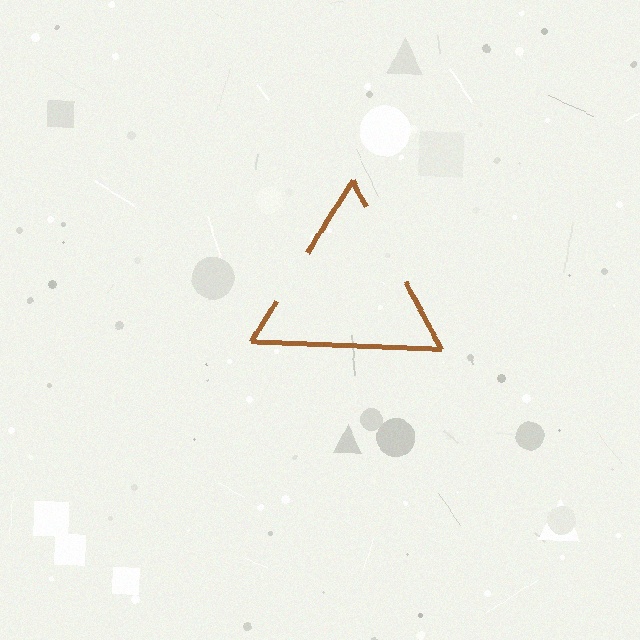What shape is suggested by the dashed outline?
The dashed outline suggests a triangle.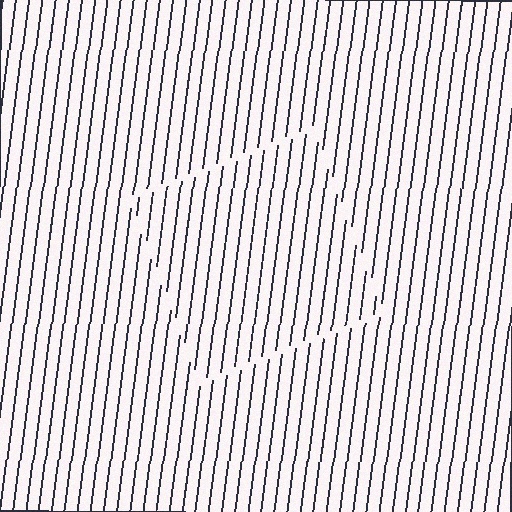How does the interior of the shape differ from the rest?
The interior of the shape contains the same grating, shifted by half a period — the contour is defined by the phase discontinuity where line-ends from the inner and outer gratings abut.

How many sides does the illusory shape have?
4 sides — the line-ends trace a square.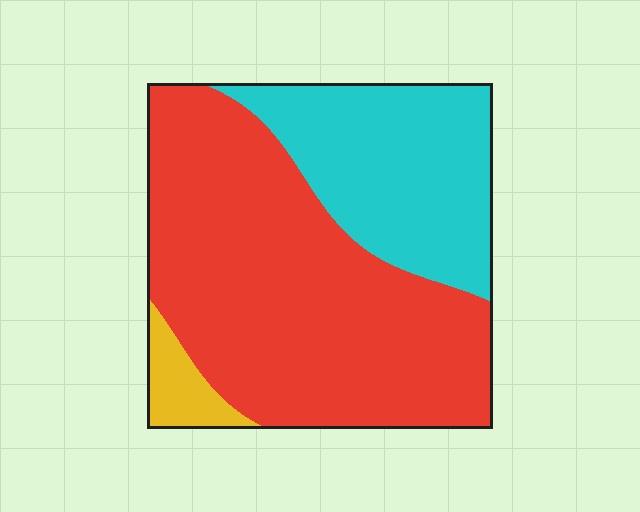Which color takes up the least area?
Yellow, at roughly 5%.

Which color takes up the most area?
Red, at roughly 65%.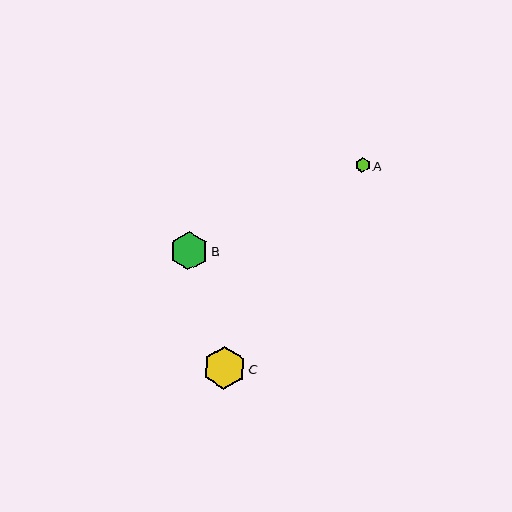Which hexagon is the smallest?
Hexagon A is the smallest with a size of approximately 15 pixels.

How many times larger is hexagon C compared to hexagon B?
Hexagon C is approximately 1.1 times the size of hexagon B.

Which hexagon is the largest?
Hexagon C is the largest with a size of approximately 43 pixels.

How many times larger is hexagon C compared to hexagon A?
Hexagon C is approximately 2.8 times the size of hexagon A.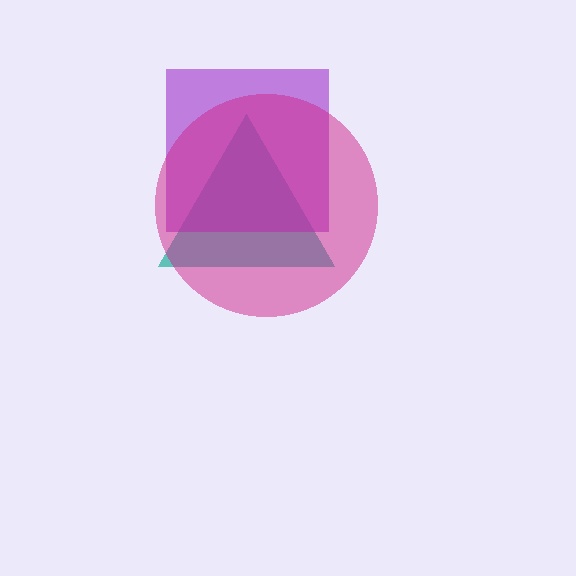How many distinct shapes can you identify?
There are 3 distinct shapes: a teal triangle, a purple square, a magenta circle.